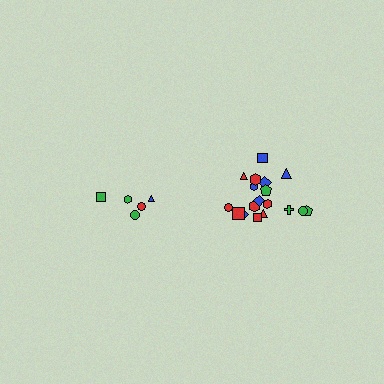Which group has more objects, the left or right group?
The right group.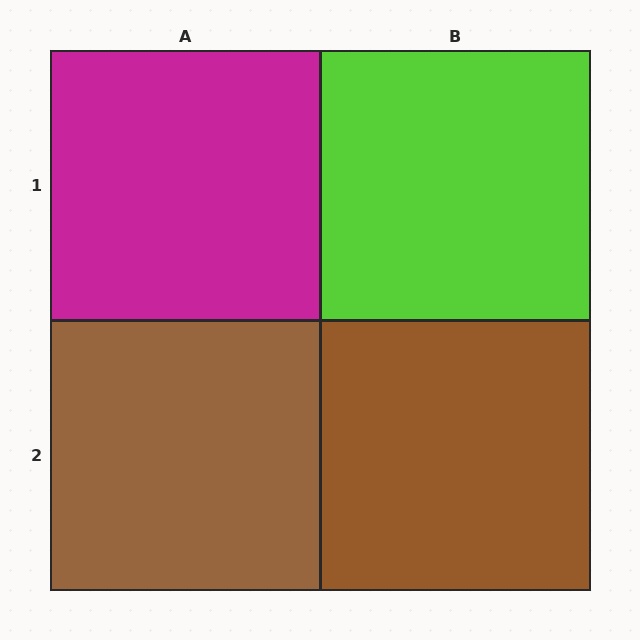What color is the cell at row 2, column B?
Brown.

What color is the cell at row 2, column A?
Brown.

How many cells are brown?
2 cells are brown.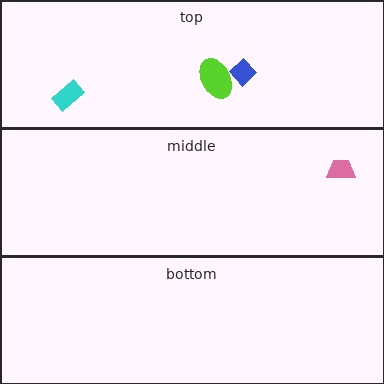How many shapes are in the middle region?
1.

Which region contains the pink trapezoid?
The middle region.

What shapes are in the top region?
The blue diamond, the lime ellipse, the cyan rectangle.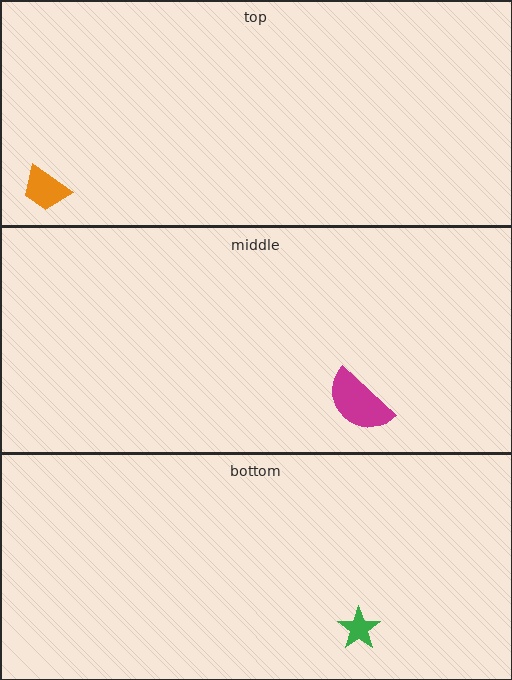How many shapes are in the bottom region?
1.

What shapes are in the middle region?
The magenta semicircle.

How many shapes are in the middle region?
1.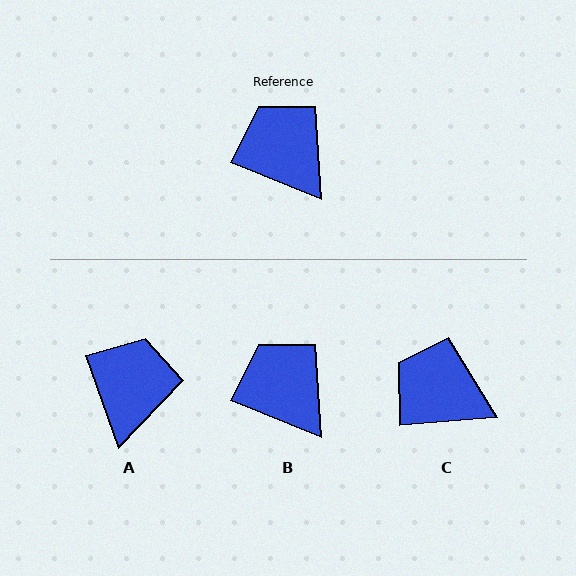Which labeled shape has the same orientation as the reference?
B.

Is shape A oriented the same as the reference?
No, it is off by about 48 degrees.